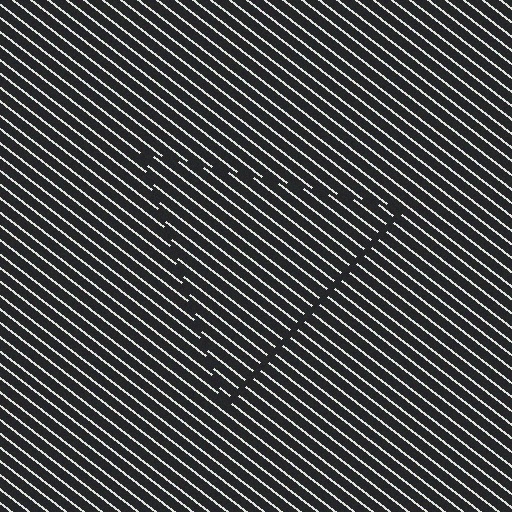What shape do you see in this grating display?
An illusory triangle. The interior of the shape contains the same grating, shifted by half a period — the contour is defined by the phase discontinuity where line-ends from the inner and outer gratings abut.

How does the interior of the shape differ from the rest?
The interior of the shape contains the same grating, shifted by half a period — the contour is defined by the phase discontinuity where line-ends from the inner and outer gratings abut.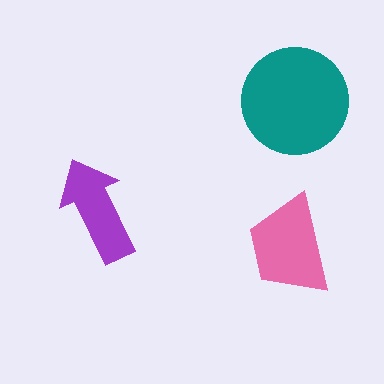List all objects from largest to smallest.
The teal circle, the pink trapezoid, the purple arrow.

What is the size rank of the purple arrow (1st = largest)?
3rd.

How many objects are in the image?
There are 3 objects in the image.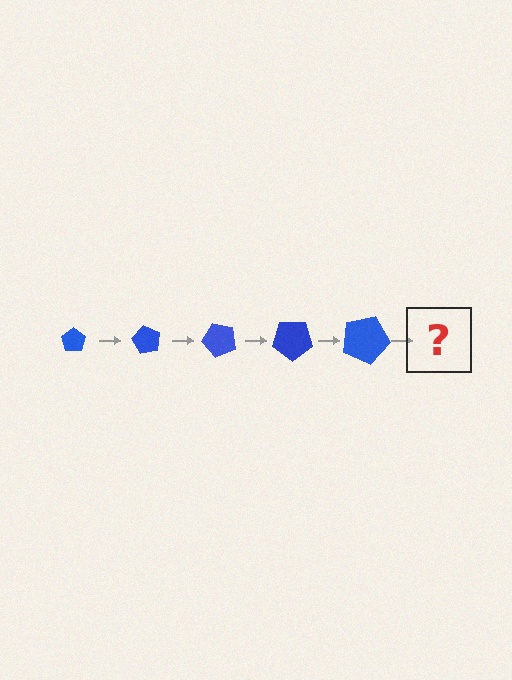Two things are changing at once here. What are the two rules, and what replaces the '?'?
The two rules are that the pentagon grows larger each step and it rotates 60 degrees each step. The '?' should be a pentagon, larger than the previous one and rotated 300 degrees from the start.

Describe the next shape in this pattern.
It should be a pentagon, larger than the previous one and rotated 300 degrees from the start.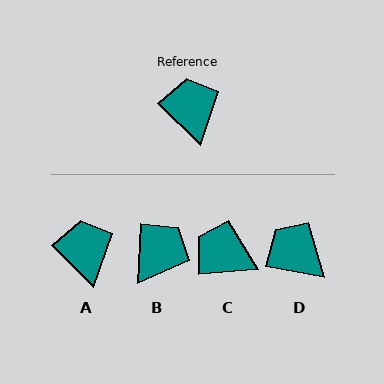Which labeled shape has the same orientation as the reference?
A.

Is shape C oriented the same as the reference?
No, it is off by about 49 degrees.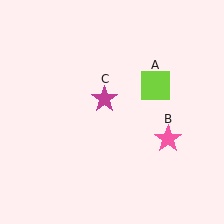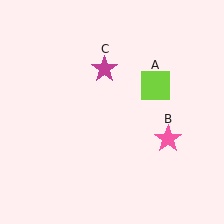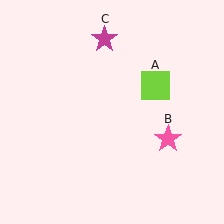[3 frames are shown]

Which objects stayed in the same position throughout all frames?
Lime square (object A) and pink star (object B) remained stationary.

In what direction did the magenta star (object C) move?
The magenta star (object C) moved up.